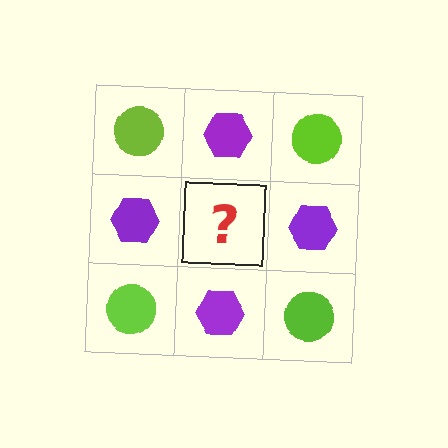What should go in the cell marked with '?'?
The missing cell should contain a lime circle.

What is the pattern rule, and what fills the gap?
The rule is that it alternates lime circle and purple hexagon in a checkerboard pattern. The gap should be filled with a lime circle.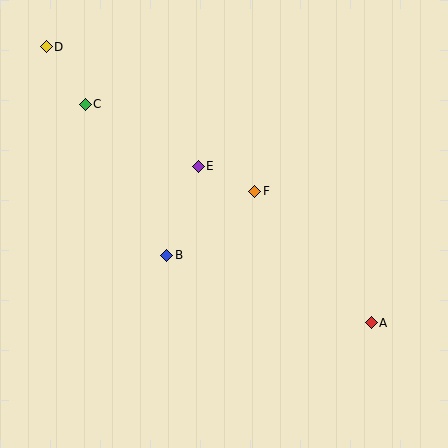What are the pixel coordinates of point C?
Point C is at (85, 104).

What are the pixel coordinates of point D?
Point D is at (46, 47).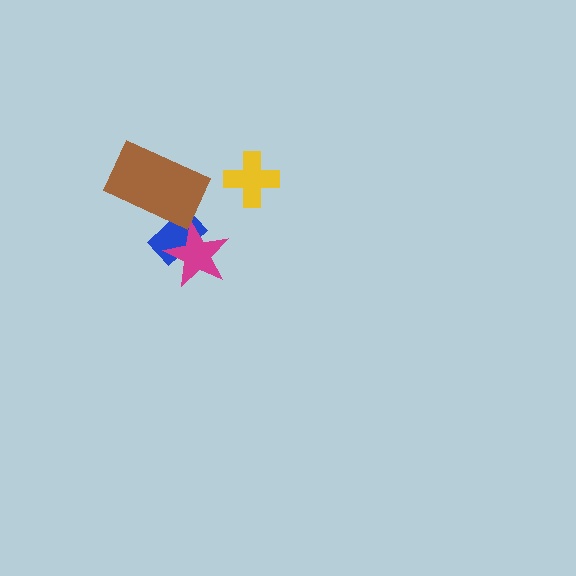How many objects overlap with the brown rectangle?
1 object overlaps with the brown rectangle.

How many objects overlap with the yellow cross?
0 objects overlap with the yellow cross.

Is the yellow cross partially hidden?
No, no other shape covers it.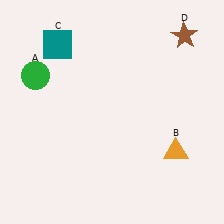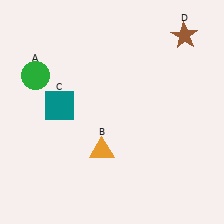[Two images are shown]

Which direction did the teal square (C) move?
The teal square (C) moved down.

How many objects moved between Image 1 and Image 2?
2 objects moved between the two images.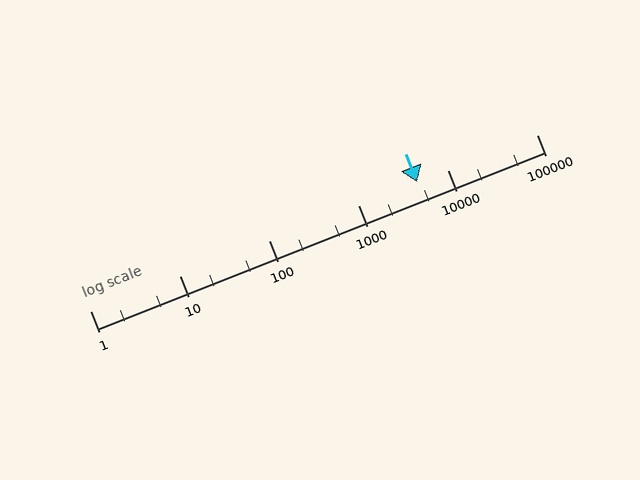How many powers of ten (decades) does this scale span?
The scale spans 5 decades, from 1 to 100000.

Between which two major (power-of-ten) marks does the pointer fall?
The pointer is between 1000 and 10000.